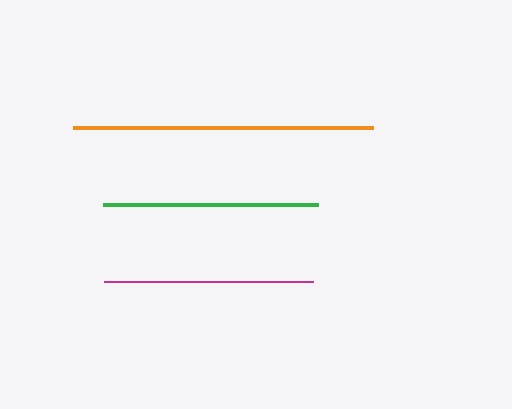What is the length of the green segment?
The green segment is approximately 215 pixels long.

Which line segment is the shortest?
The magenta line is the shortest at approximately 209 pixels.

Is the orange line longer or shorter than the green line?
The orange line is longer than the green line.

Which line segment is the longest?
The orange line is the longest at approximately 300 pixels.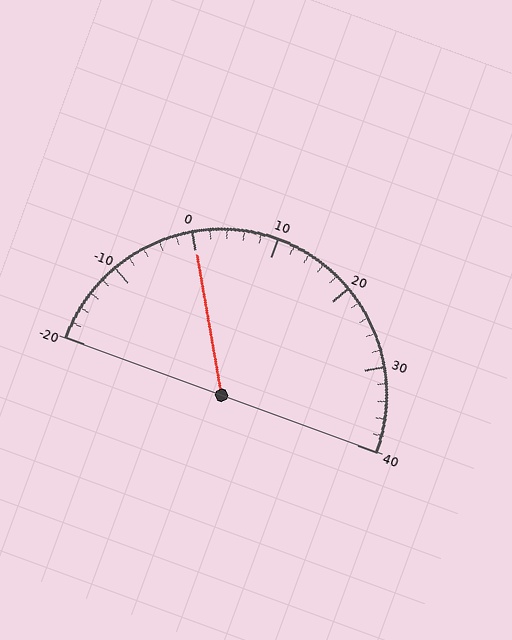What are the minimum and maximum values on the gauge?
The gauge ranges from -20 to 40.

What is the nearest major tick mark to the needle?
The nearest major tick mark is 0.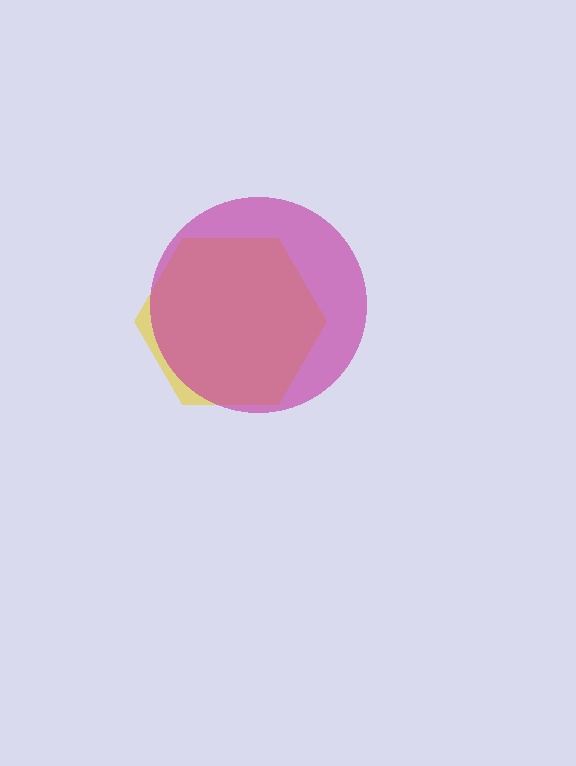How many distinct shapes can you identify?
There are 2 distinct shapes: a yellow hexagon, a magenta circle.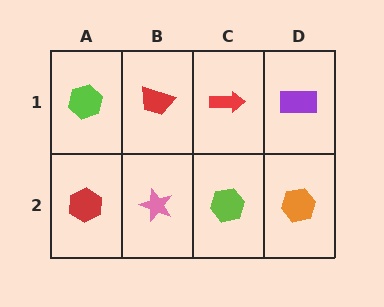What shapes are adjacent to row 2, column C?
A red arrow (row 1, column C), a pink star (row 2, column B), an orange hexagon (row 2, column D).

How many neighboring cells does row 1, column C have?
3.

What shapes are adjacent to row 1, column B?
A pink star (row 2, column B), a lime hexagon (row 1, column A), a red arrow (row 1, column C).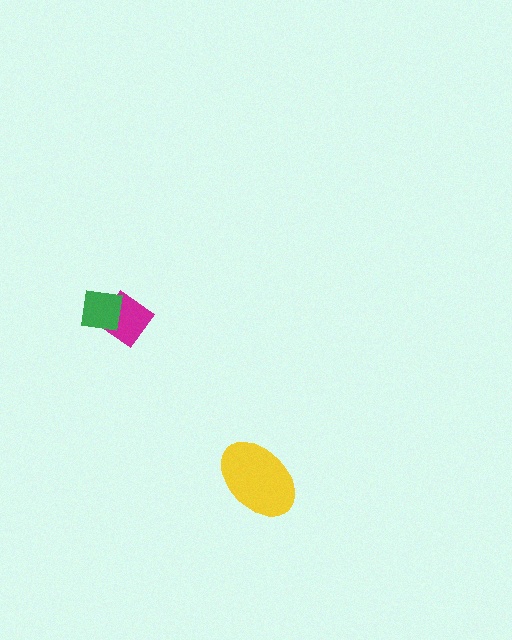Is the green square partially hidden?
No, no other shape covers it.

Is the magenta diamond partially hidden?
Yes, it is partially covered by another shape.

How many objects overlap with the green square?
1 object overlaps with the green square.